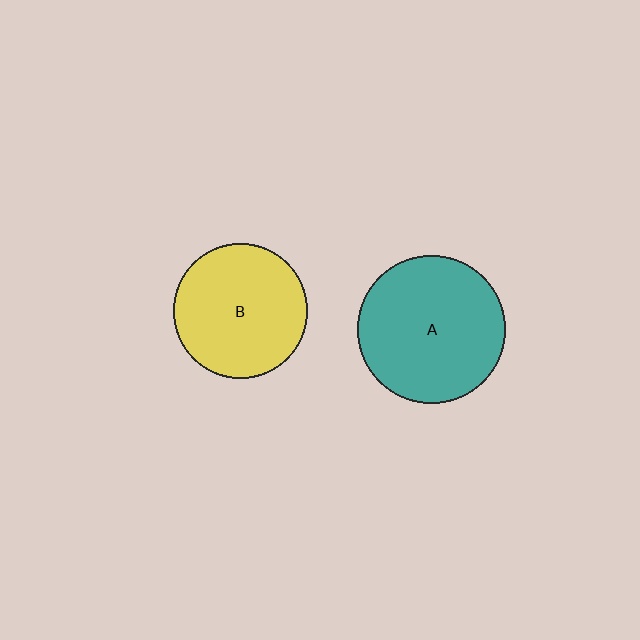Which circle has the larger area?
Circle A (teal).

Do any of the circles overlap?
No, none of the circles overlap.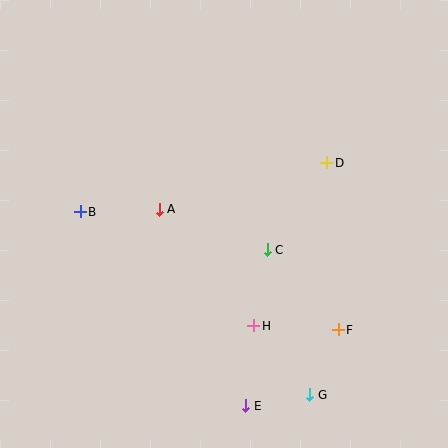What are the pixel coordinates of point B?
Point B is at (80, 212).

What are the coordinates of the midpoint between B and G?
The midpoint between B and G is at (195, 303).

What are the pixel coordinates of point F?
Point F is at (338, 330).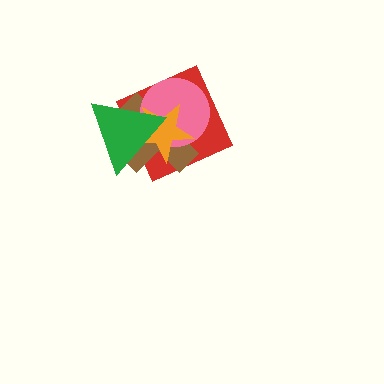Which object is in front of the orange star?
The green triangle is in front of the orange star.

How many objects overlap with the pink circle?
4 objects overlap with the pink circle.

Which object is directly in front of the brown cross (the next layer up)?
The pink circle is directly in front of the brown cross.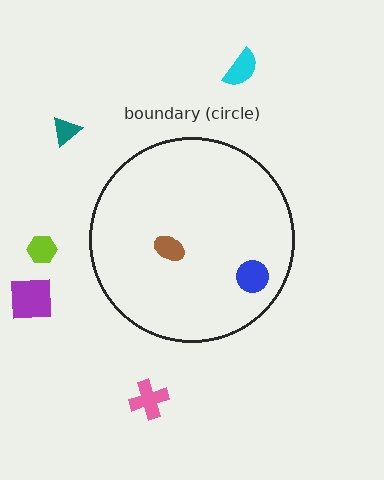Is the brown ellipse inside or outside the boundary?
Inside.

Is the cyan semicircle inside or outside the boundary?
Outside.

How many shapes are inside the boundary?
2 inside, 5 outside.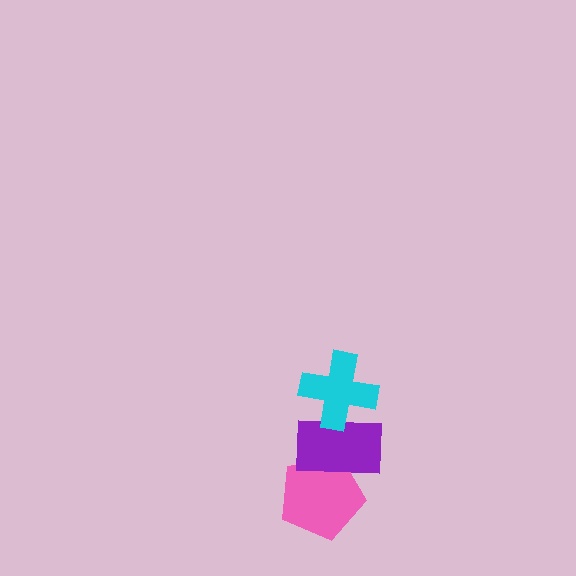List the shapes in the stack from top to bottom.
From top to bottom: the cyan cross, the purple rectangle, the pink pentagon.